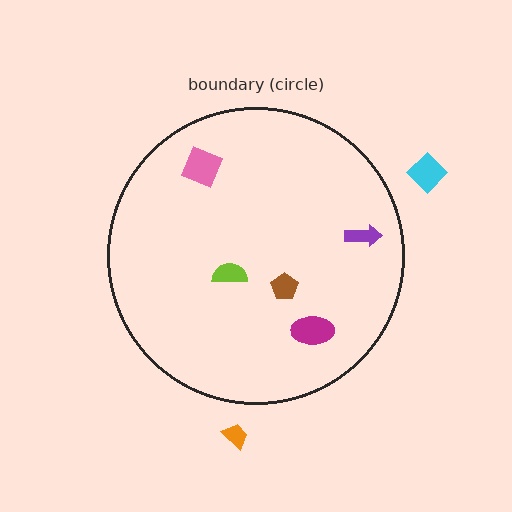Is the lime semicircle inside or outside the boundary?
Inside.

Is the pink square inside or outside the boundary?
Inside.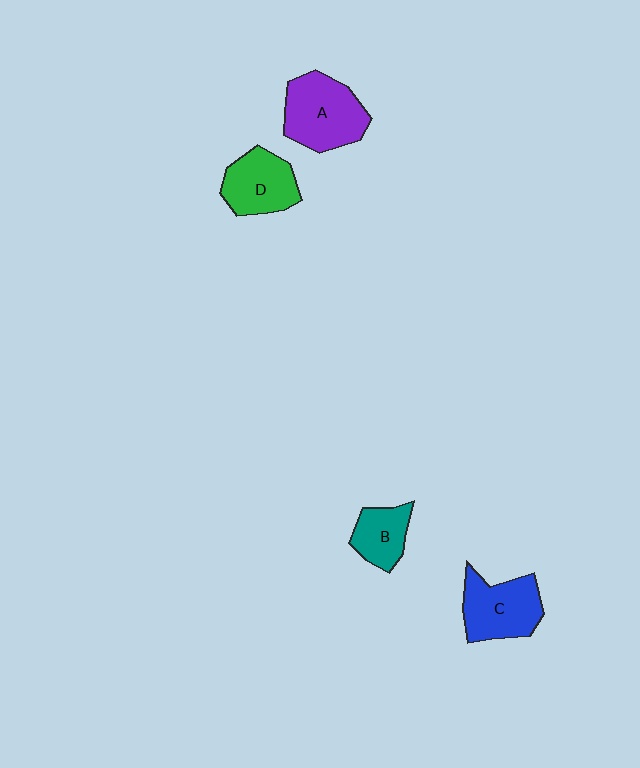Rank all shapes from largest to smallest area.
From largest to smallest: A (purple), C (blue), D (green), B (teal).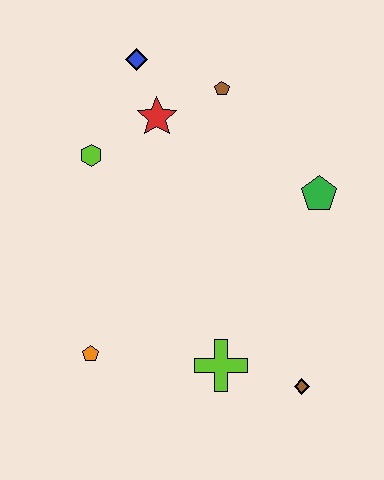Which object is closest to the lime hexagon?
The red star is closest to the lime hexagon.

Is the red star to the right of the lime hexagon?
Yes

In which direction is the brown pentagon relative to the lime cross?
The brown pentagon is above the lime cross.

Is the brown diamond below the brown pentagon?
Yes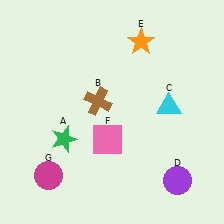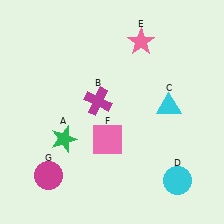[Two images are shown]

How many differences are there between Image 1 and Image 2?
There are 3 differences between the two images.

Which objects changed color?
B changed from brown to magenta. D changed from purple to cyan. E changed from orange to pink.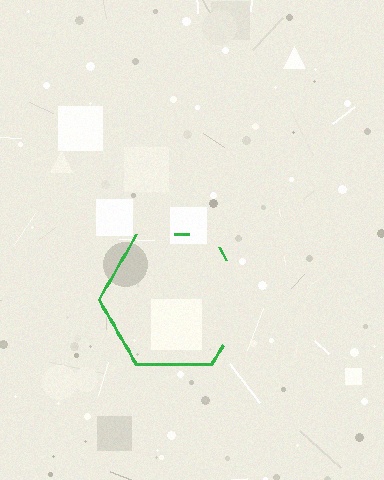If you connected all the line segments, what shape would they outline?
They would outline a hexagon.